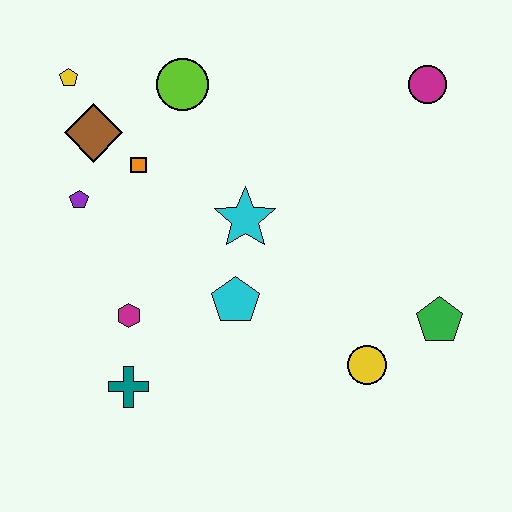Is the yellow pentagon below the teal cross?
No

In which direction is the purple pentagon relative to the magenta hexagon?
The purple pentagon is above the magenta hexagon.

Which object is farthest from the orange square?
The green pentagon is farthest from the orange square.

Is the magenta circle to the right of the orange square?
Yes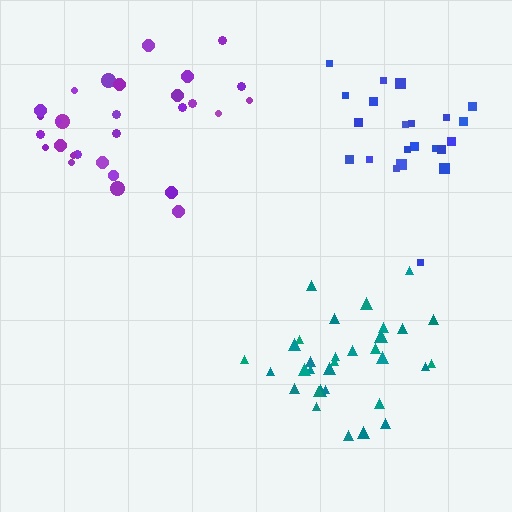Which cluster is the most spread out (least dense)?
Purple.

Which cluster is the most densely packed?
Teal.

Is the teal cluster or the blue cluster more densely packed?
Teal.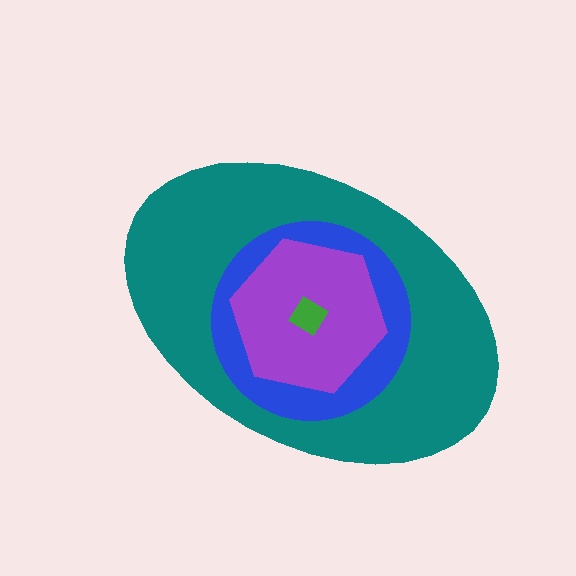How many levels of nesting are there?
4.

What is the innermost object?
The green diamond.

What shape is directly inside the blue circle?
The purple hexagon.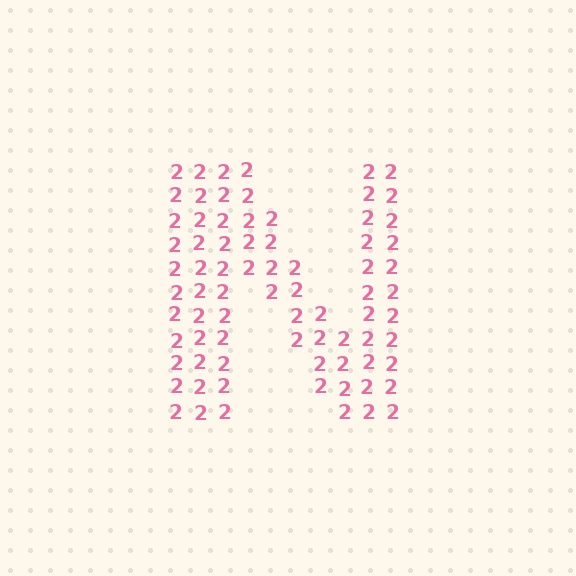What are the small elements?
The small elements are digit 2's.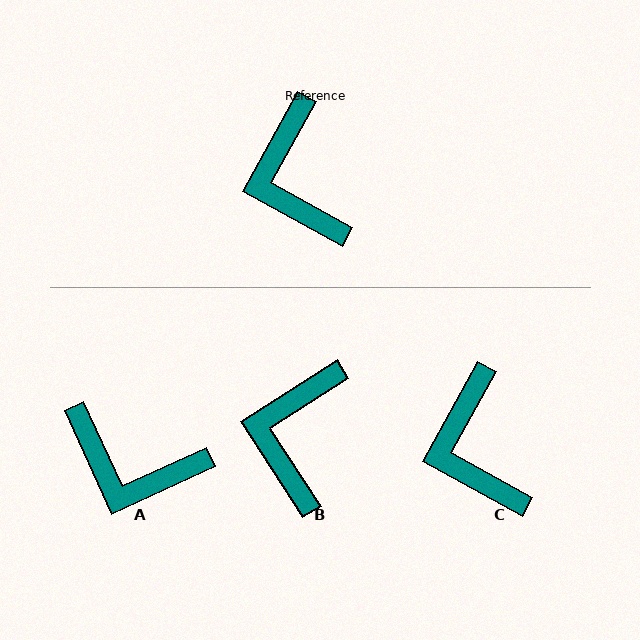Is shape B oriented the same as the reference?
No, it is off by about 28 degrees.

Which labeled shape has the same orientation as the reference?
C.